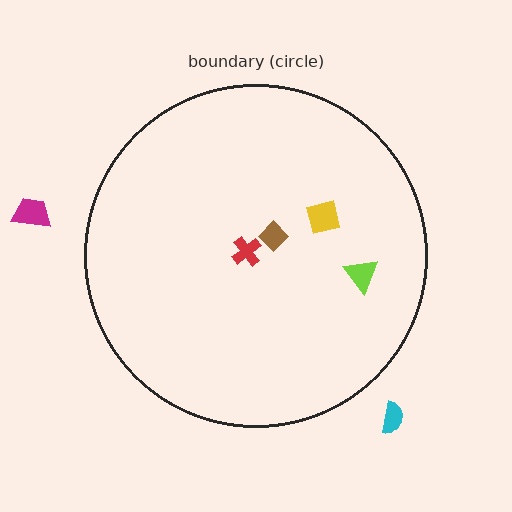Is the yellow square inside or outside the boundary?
Inside.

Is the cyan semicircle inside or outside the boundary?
Outside.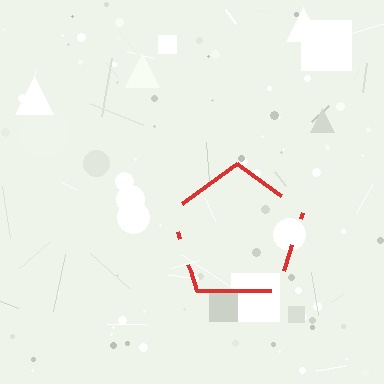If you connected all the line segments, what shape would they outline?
They would outline a pentagon.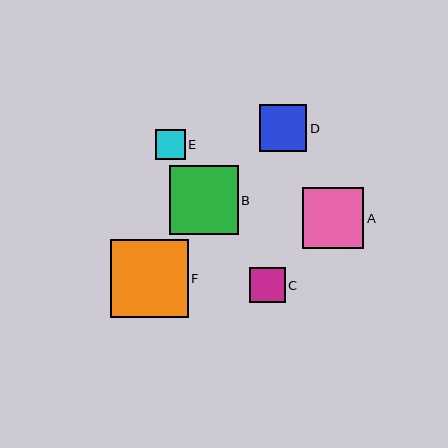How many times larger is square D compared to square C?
Square D is approximately 1.3 times the size of square C.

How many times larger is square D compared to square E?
Square D is approximately 1.6 times the size of square E.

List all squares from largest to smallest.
From largest to smallest: F, B, A, D, C, E.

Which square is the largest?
Square F is the largest with a size of approximately 78 pixels.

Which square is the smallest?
Square E is the smallest with a size of approximately 30 pixels.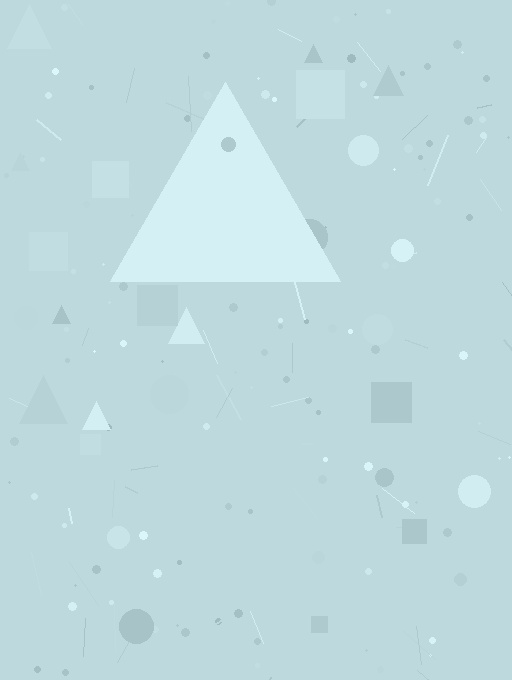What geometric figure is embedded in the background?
A triangle is embedded in the background.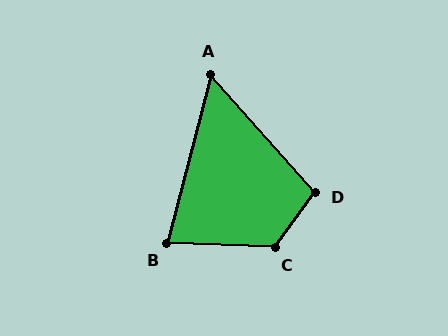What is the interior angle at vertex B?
Approximately 78 degrees (acute).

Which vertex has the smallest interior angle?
A, at approximately 56 degrees.